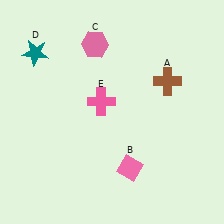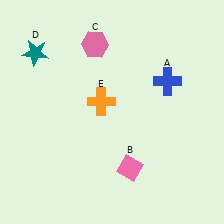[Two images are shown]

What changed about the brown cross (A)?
In Image 1, A is brown. In Image 2, it changed to blue.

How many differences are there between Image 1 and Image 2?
There are 2 differences between the two images.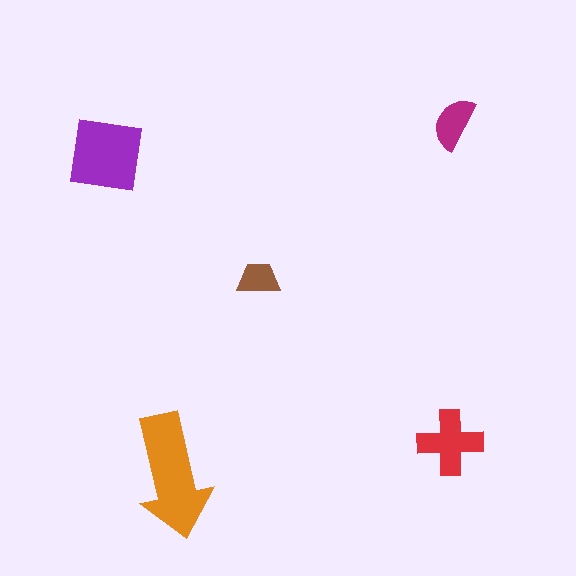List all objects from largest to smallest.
The orange arrow, the purple square, the red cross, the magenta semicircle, the brown trapezoid.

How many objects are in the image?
There are 5 objects in the image.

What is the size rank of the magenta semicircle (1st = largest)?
4th.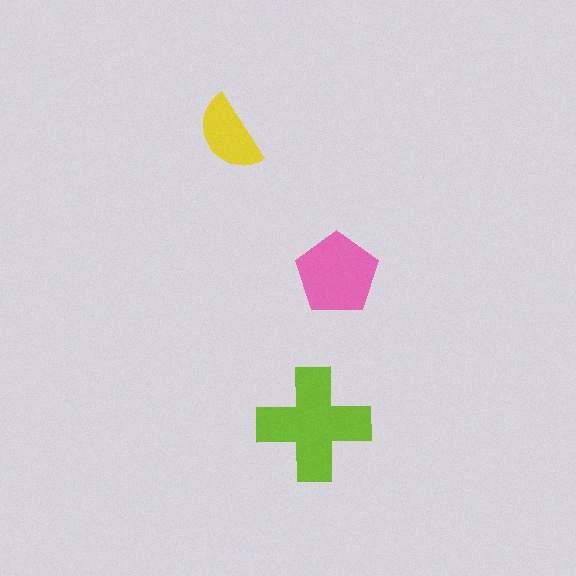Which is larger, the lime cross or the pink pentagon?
The lime cross.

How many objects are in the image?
There are 3 objects in the image.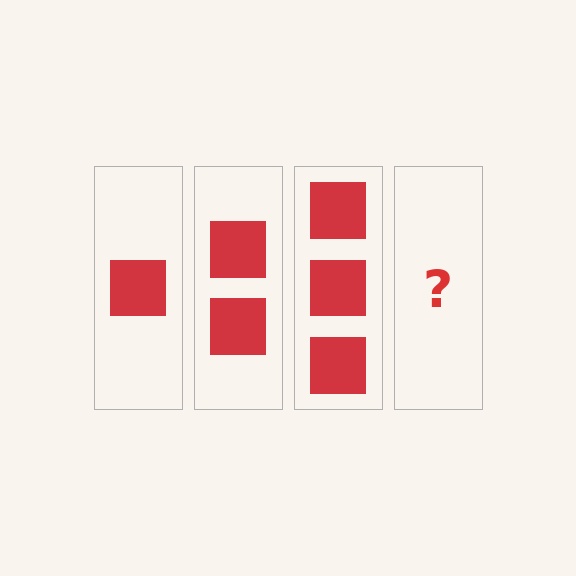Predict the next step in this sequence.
The next step is 4 squares.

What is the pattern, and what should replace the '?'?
The pattern is that each step adds one more square. The '?' should be 4 squares.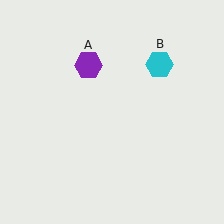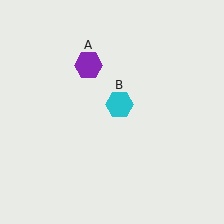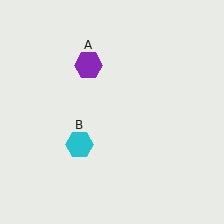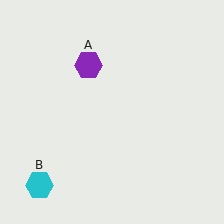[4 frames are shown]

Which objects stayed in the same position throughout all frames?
Purple hexagon (object A) remained stationary.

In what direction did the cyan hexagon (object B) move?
The cyan hexagon (object B) moved down and to the left.